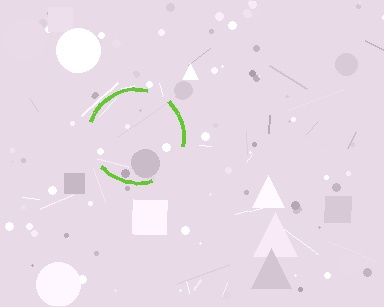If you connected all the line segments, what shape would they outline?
They would outline a circle.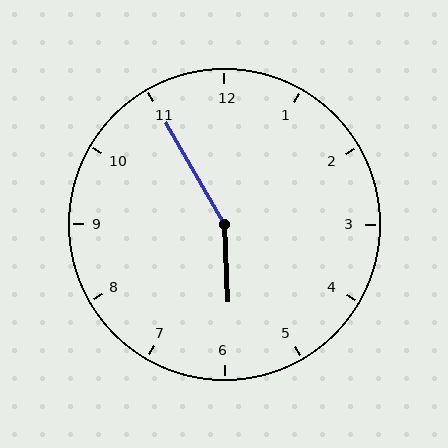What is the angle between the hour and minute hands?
Approximately 152 degrees.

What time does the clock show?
5:55.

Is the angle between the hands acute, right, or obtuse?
It is obtuse.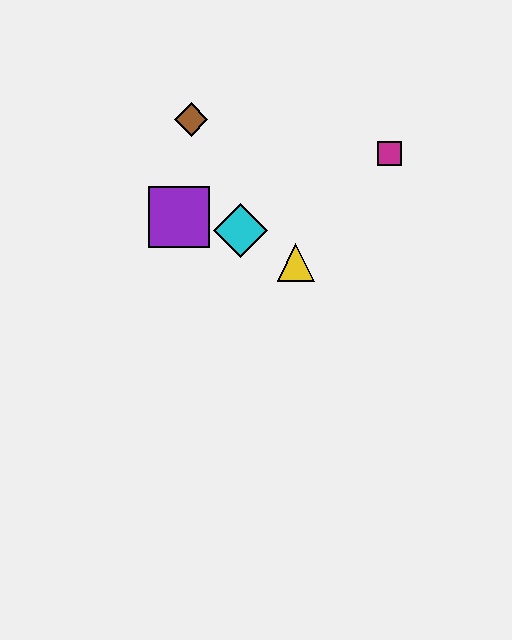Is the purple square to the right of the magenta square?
No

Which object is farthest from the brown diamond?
The magenta square is farthest from the brown diamond.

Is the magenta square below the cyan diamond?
No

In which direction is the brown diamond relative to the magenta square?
The brown diamond is to the left of the magenta square.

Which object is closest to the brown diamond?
The purple square is closest to the brown diamond.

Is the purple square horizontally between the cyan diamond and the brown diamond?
No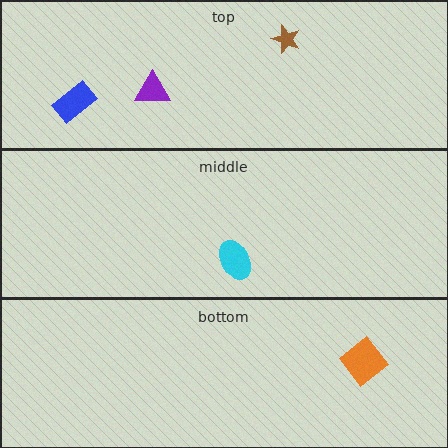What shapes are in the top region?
The brown star, the blue rectangle, the purple triangle.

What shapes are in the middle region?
The cyan ellipse.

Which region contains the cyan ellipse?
The middle region.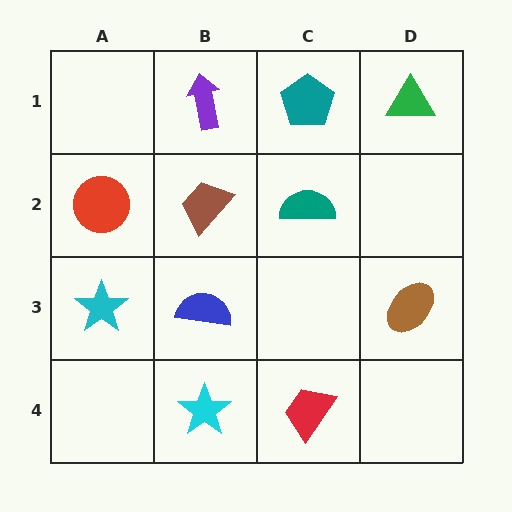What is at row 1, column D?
A green triangle.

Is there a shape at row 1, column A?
No, that cell is empty.